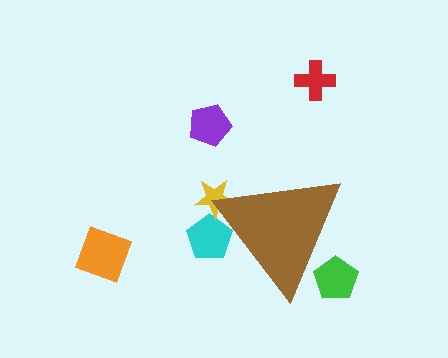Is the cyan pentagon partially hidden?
Yes, the cyan pentagon is partially hidden behind the brown triangle.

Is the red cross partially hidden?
No, the red cross is fully visible.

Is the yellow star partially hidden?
Yes, the yellow star is partially hidden behind the brown triangle.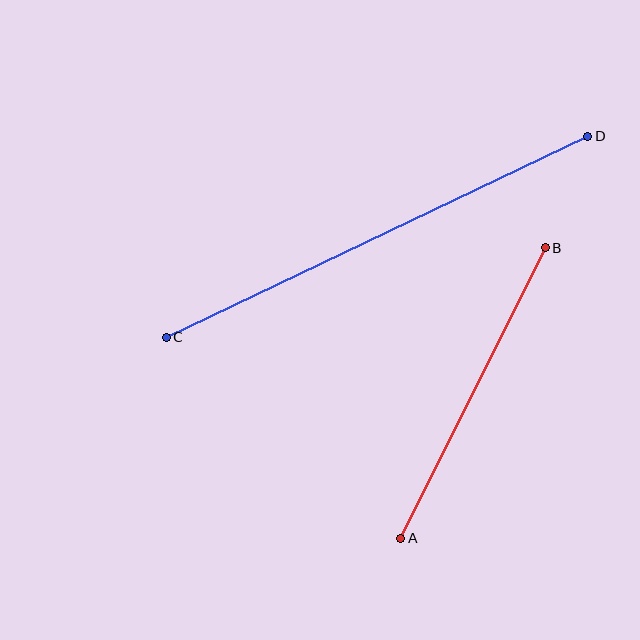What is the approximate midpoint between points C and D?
The midpoint is at approximately (377, 237) pixels.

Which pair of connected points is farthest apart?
Points C and D are farthest apart.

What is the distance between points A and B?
The distance is approximately 325 pixels.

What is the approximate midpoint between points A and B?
The midpoint is at approximately (473, 393) pixels.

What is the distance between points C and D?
The distance is approximately 467 pixels.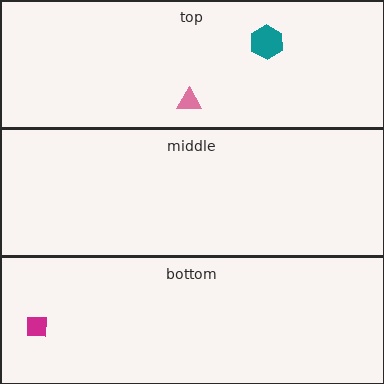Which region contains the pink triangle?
The top region.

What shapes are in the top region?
The pink triangle, the teal hexagon.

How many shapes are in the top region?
2.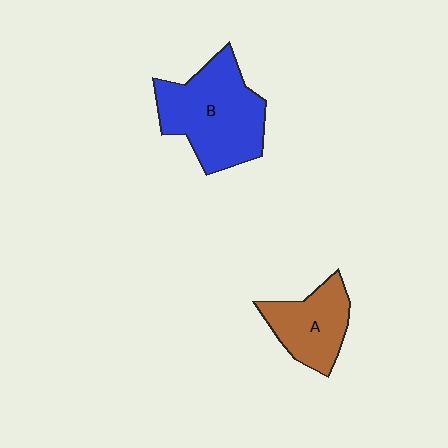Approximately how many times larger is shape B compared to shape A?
Approximately 1.6 times.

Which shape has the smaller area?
Shape A (brown).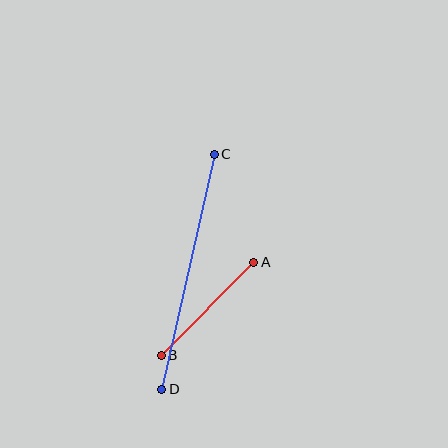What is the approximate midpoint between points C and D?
The midpoint is at approximately (188, 272) pixels.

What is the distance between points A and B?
The distance is approximately 131 pixels.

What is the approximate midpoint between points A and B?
The midpoint is at approximately (207, 309) pixels.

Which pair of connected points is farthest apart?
Points C and D are farthest apart.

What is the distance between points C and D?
The distance is approximately 241 pixels.